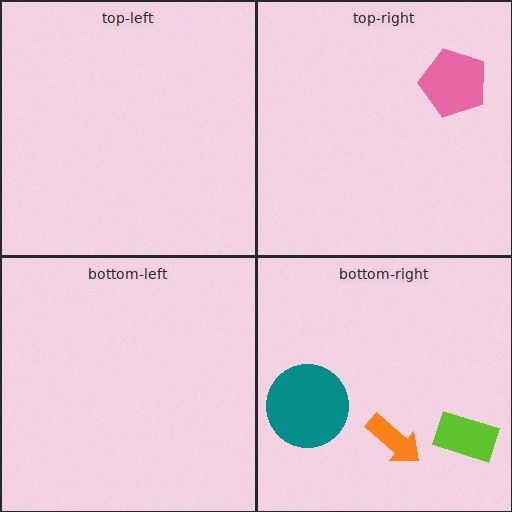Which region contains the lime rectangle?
The bottom-right region.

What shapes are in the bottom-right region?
The teal circle, the orange arrow, the lime rectangle.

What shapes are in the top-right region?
The pink pentagon.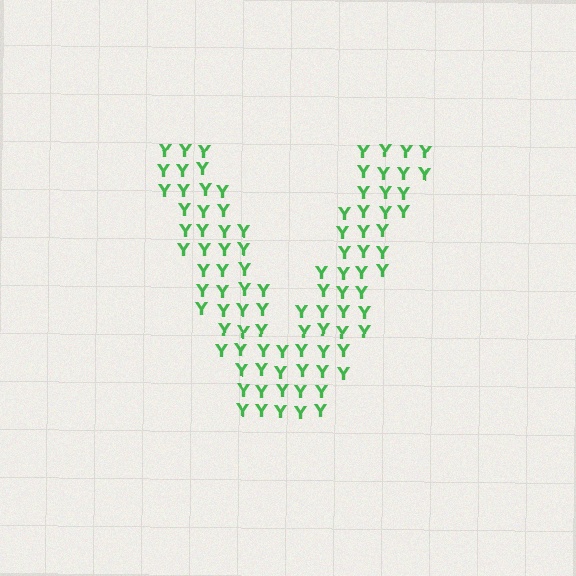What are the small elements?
The small elements are letter Y's.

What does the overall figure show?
The overall figure shows the letter V.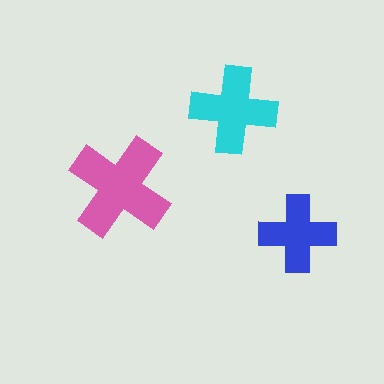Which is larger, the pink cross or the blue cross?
The pink one.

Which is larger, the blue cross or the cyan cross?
The cyan one.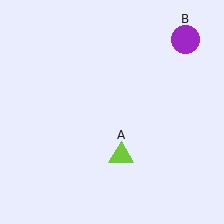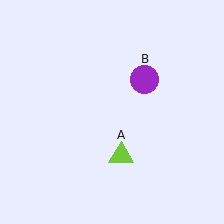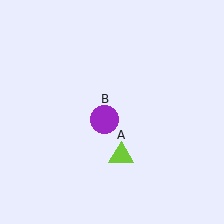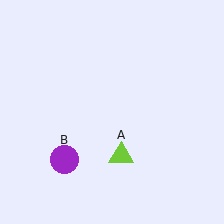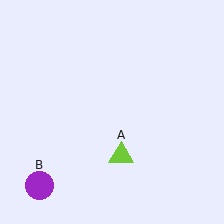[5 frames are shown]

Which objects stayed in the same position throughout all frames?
Lime triangle (object A) remained stationary.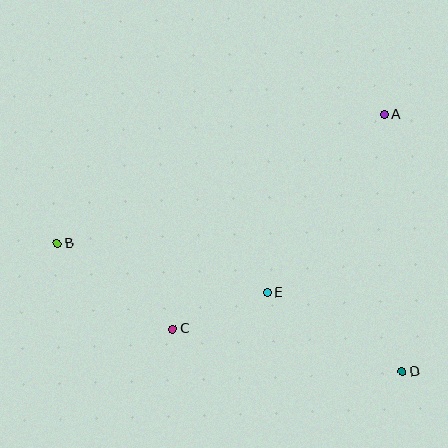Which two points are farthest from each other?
Points B and D are farthest from each other.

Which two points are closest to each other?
Points C and E are closest to each other.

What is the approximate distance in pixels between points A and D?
The distance between A and D is approximately 258 pixels.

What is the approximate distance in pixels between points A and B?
The distance between A and B is approximately 351 pixels.